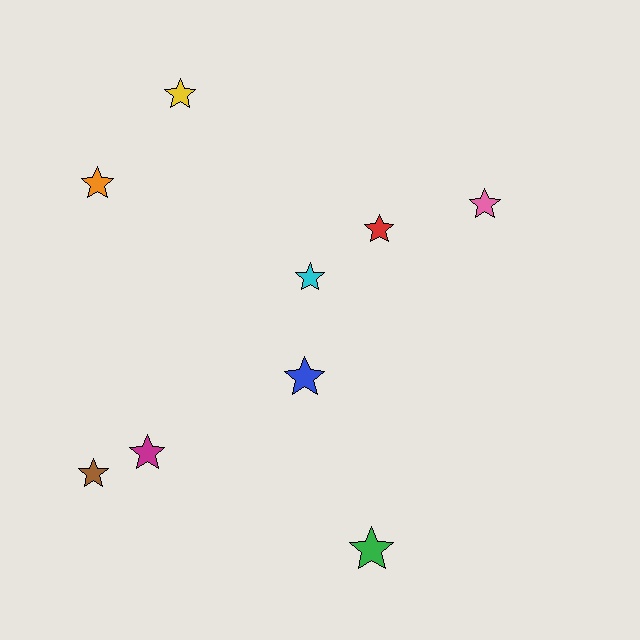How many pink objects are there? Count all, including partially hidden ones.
There is 1 pink object.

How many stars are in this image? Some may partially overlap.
There are 9 stars.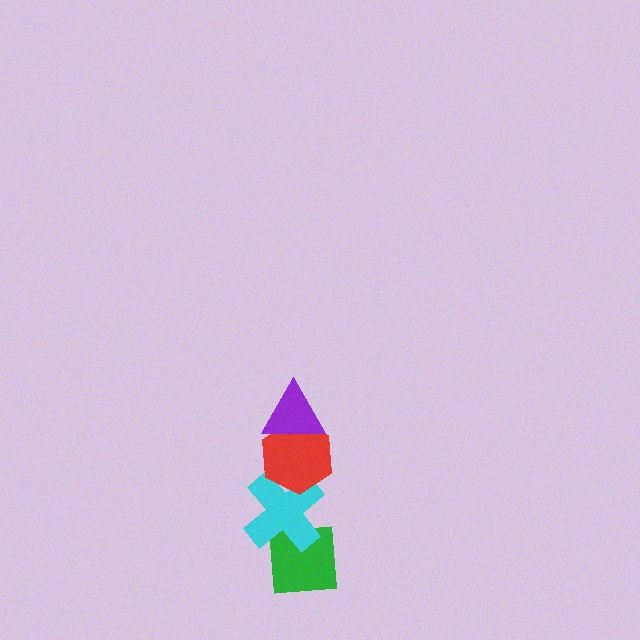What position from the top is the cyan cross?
The cyan cross is 3rd from the top.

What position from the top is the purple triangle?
The purple triangle is 1st from the top.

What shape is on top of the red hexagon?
The purple triangle is on top of the red hexagon.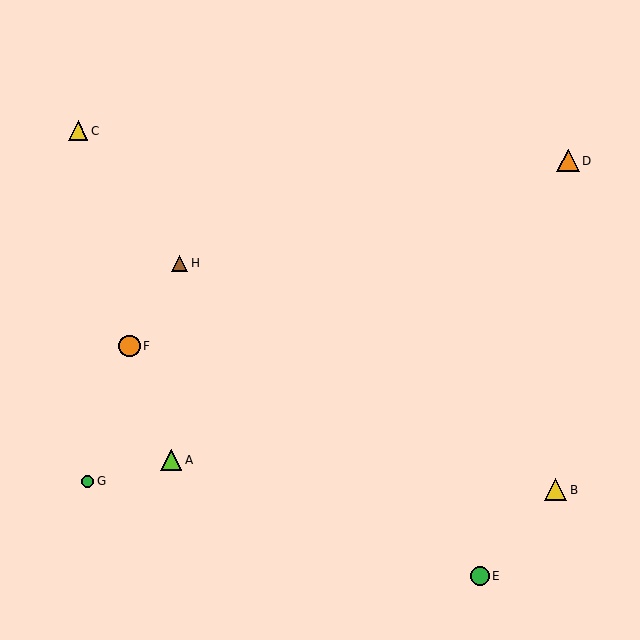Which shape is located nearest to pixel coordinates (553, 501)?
The yellow triangle (labeled B) at (556, 490) is nearest to that location.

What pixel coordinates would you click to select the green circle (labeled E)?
Click at (480, 576) to select the green circle E.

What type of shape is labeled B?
Shape B is a yellow triangle.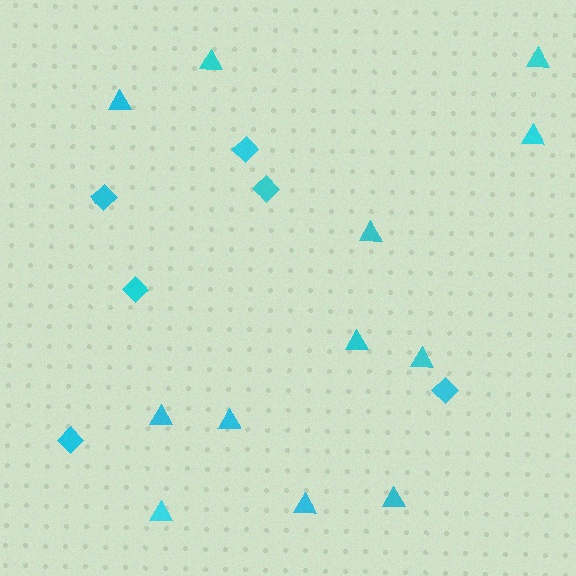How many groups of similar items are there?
There are 2 groups: one group of diamonds (6) and one group of triangles (12).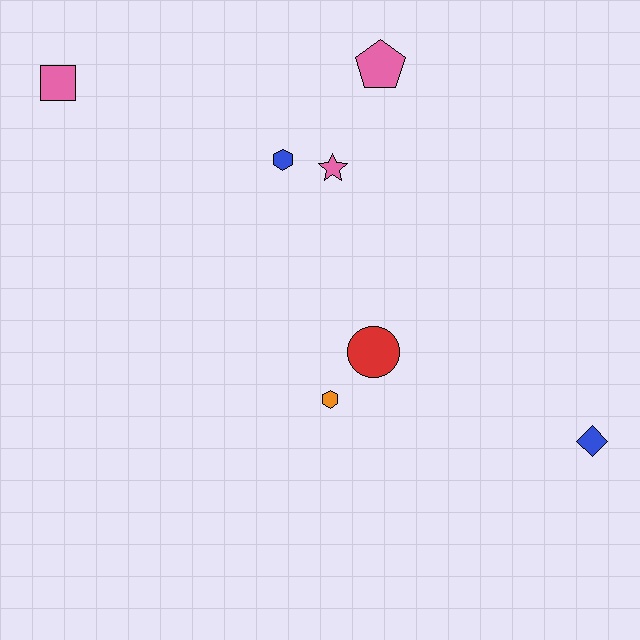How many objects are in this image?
There are 7 objects.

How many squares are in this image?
There is 1 square.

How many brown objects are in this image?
There are no brown objects.